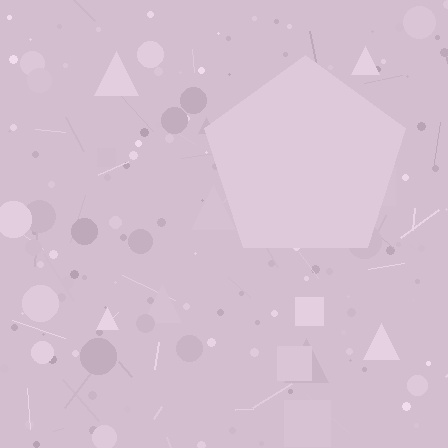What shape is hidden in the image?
A pentagon is hidden in the image.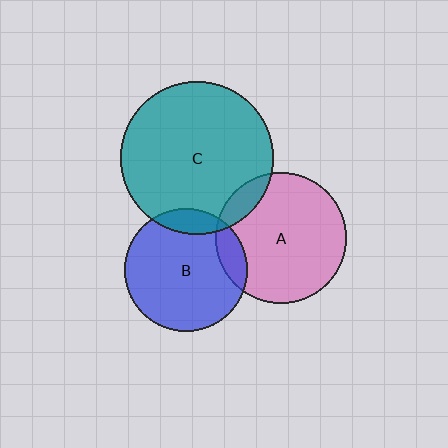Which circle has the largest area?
Circle C (teal).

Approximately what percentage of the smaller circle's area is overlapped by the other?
Approximately 10%.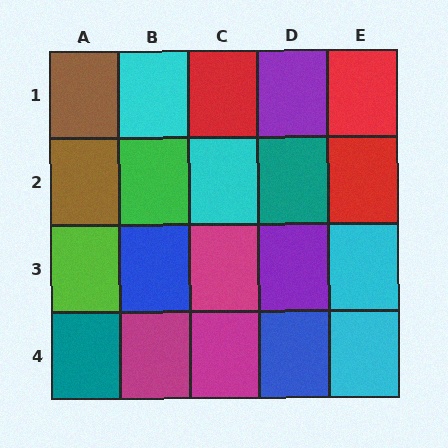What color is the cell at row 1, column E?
Red.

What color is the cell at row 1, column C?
Red.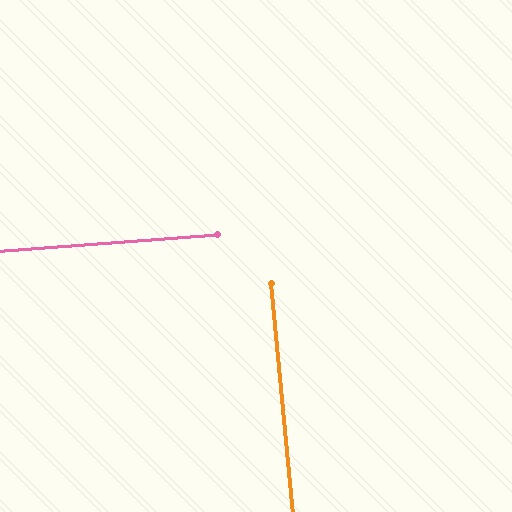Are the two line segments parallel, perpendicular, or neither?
Perpendicular — they meet at approximately 89°.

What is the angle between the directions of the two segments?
Approximately 89 degrees.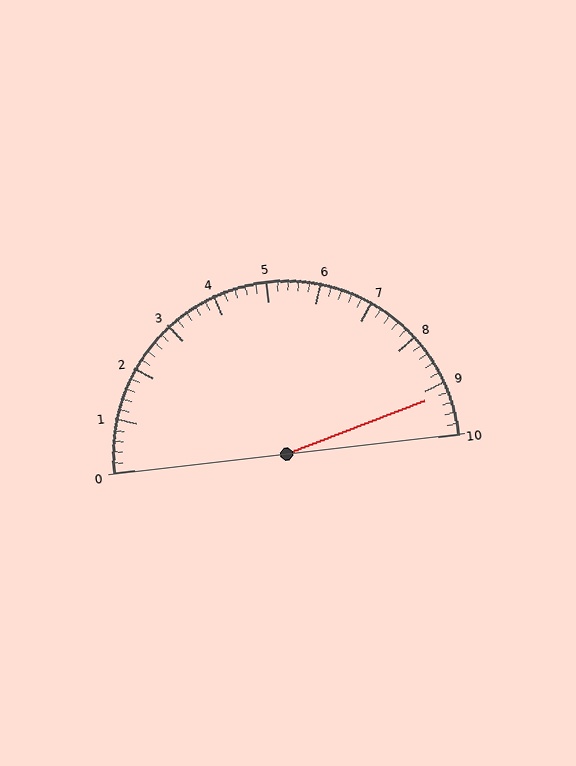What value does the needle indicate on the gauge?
The needle indicates approximately 9.2.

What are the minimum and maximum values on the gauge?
The gauge ranges from 0 to 10.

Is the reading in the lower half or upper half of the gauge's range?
The reading is in the upper half of the range (0 to 10).